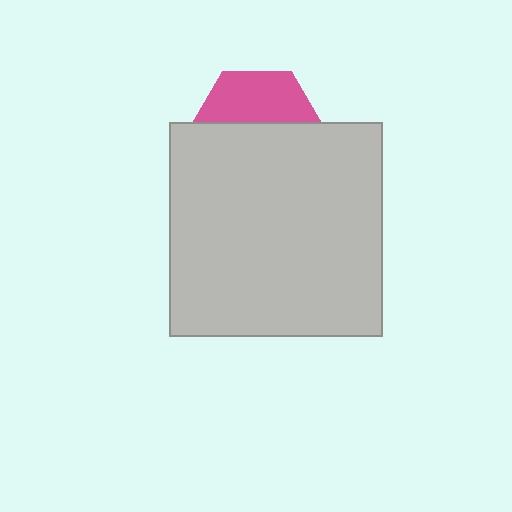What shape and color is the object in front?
The object in front is a light gray square.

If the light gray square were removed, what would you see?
You would see the complete pink hexagon.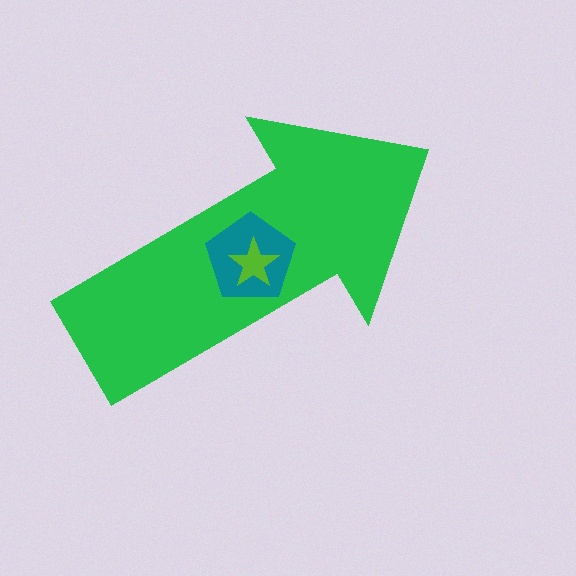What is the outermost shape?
The green arrow.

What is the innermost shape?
The lime star.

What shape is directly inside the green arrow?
The teal pentagon.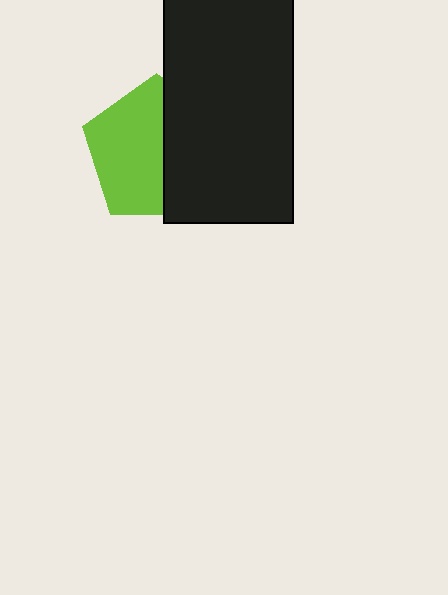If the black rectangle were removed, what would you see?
You would see the complete lime pentagon.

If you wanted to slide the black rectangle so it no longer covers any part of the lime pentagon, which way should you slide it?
Slide it right — that is the most direct way to separate the two shapes.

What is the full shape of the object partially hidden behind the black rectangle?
The partially hidden object is a lime pentagon.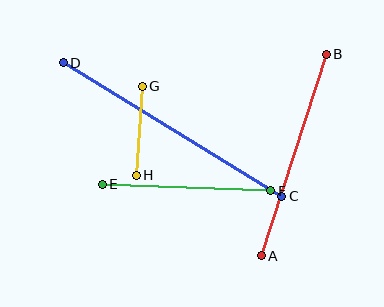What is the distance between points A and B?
The distance is approximately 212 pixels.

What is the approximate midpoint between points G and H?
The midpoint is at approximately (139, 131) pixels.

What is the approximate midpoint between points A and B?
The midpoint is at approximately (294, 155) pixels.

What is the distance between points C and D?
The distance is approximately 256 pixels.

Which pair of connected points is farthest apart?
Points C and D are farthest apart.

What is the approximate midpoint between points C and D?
The midpoint is at approximately (173, 129) pixels.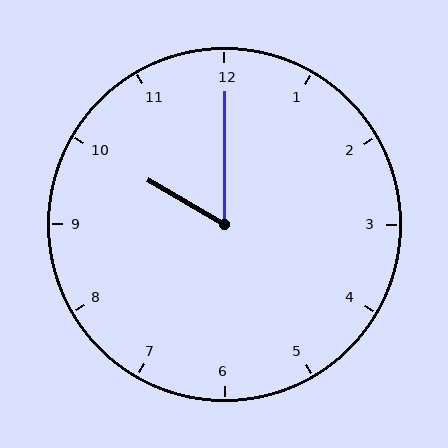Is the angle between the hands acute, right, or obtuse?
It is acute.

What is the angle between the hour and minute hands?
Approximately 60 degrees.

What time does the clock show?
10:00.